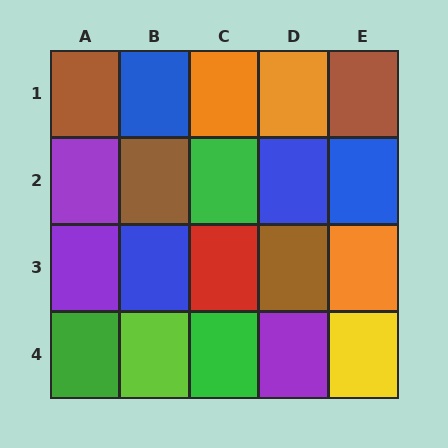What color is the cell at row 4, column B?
Lime.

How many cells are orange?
3 cells are orange.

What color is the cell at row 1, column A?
Brown.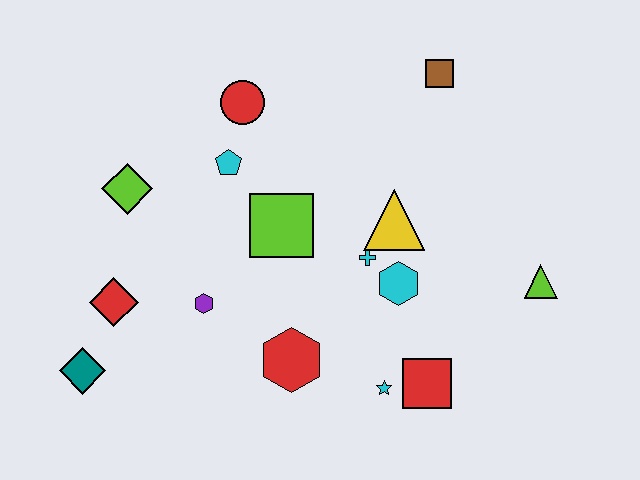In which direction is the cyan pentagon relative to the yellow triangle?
The cyan pentagon is to the left of the yellow triangle.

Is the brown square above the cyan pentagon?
Yes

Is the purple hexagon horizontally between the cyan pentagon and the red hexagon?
No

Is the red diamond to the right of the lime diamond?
No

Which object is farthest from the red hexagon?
The brown square is farthest from the red hexagon.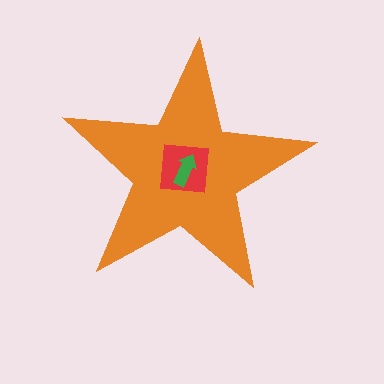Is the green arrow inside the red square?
Yes.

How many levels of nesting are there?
3.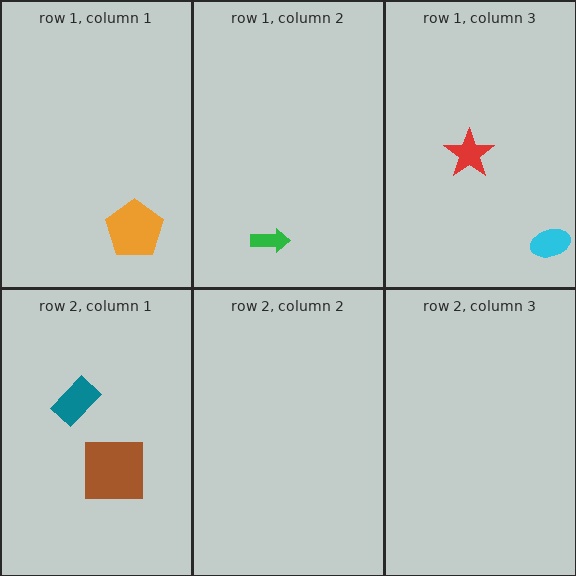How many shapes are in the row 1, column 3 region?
2.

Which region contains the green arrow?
The row 1, column 2 region.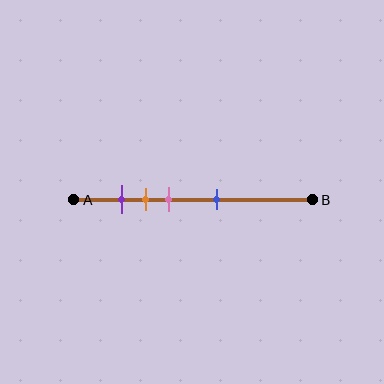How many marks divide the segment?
There are 4 marks dividing the segment.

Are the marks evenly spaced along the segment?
No, the marks are not evenly spaced.